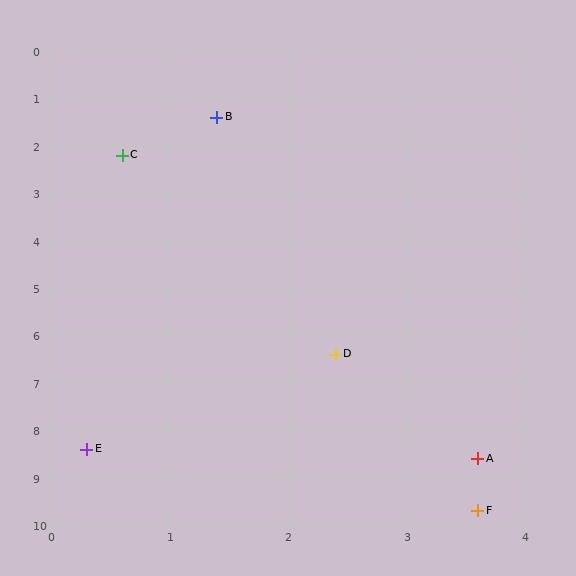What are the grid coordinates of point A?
Point A is at approximately (3.6, 8.6).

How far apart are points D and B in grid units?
Points D and B are about 5.1 grid units apart.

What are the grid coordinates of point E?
Point E is at approximately (0.3, 8.4).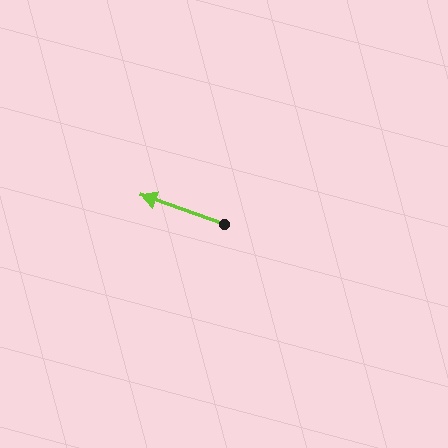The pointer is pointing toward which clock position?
Roughly 10 o'clock.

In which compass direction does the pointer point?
West.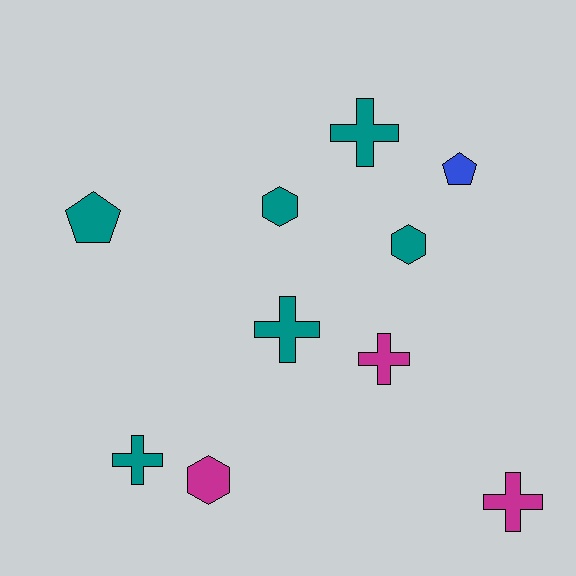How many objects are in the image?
There are 10 objects.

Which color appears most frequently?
Teal, with 6 objects.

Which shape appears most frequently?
Cross, with 5 objects.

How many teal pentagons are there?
There is 1 teal pentagon.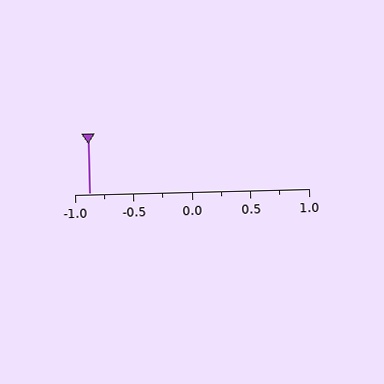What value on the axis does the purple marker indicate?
The marker indicates approximately -0.88.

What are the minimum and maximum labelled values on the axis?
The axis runs from -1.0 to 1.0.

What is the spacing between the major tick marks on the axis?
The major ticks are spaced 0.5 apart.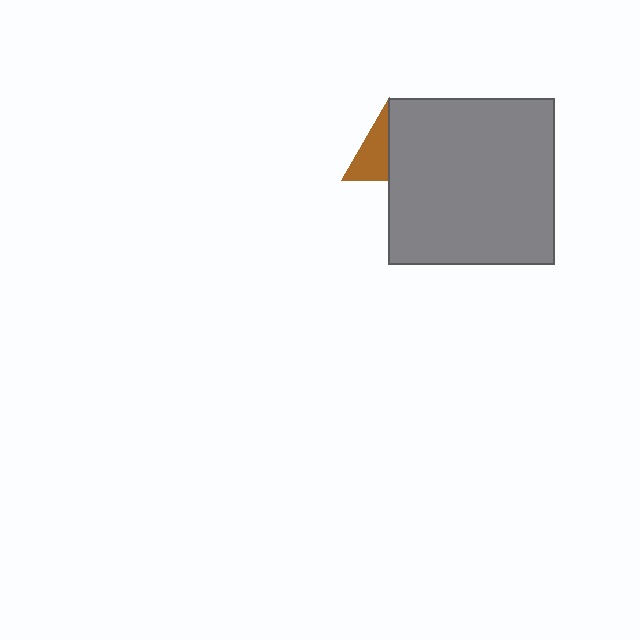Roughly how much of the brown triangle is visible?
About half of it is visible (roughly 46%).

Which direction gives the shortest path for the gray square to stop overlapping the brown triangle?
Moving right gives the shortest separation.